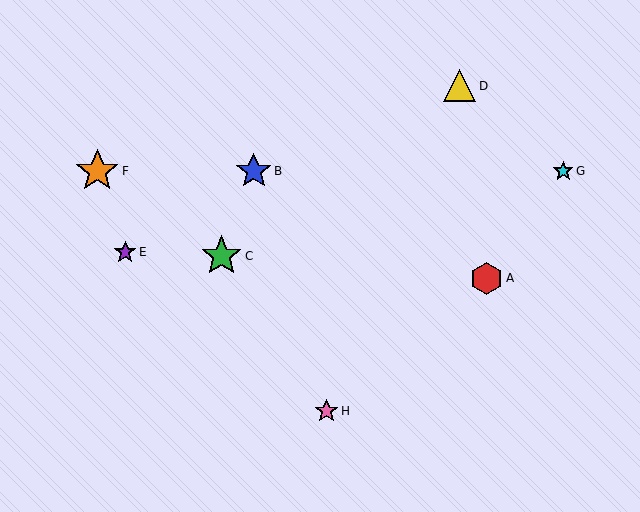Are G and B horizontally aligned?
Yes, both are at y≈171.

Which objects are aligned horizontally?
Objects B, F, G are aligned horizontally.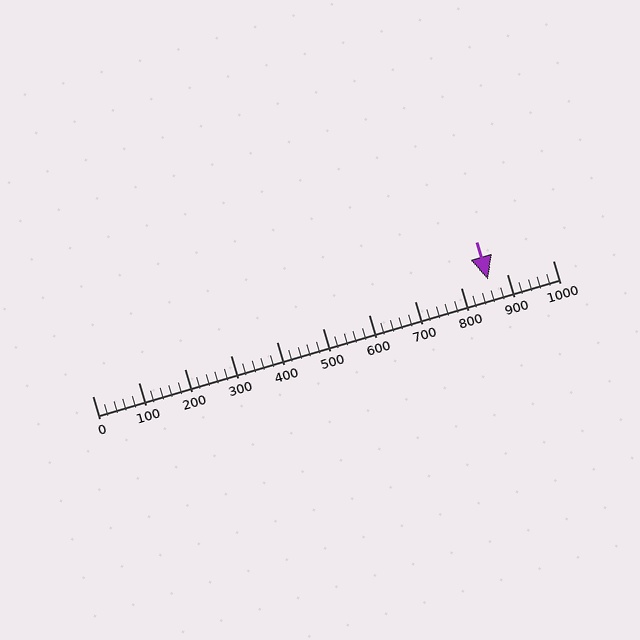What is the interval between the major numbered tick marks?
The major tick marks are spaced 100 units apart.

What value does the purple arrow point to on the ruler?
The purple arrow points to approximately 860.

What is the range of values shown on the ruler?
The ruler shows values from 0 to 1000.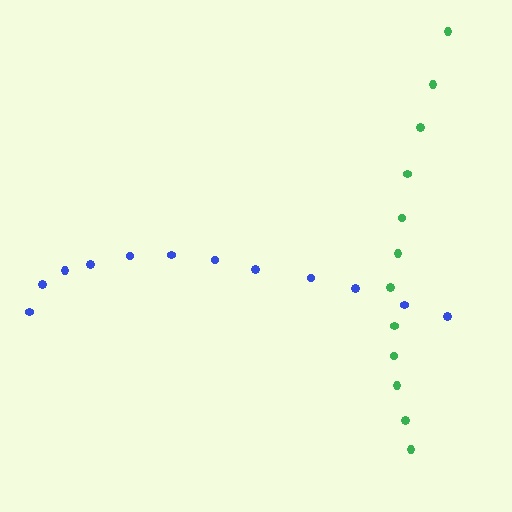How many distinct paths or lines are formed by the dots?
There are 2 distinct paths.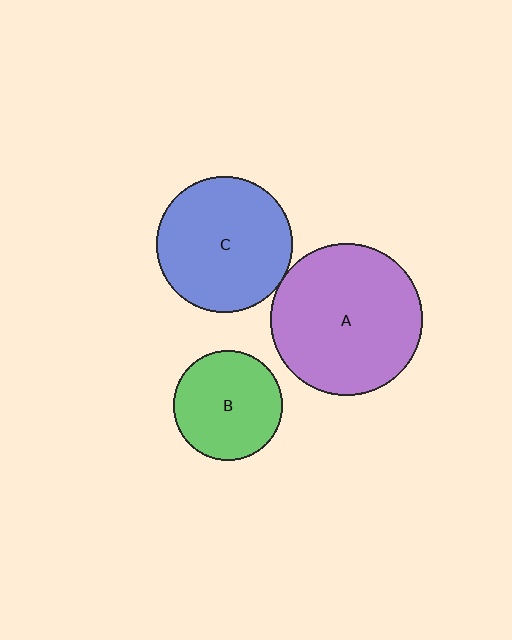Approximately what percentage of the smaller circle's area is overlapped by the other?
Approximately 5%.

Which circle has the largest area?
Circle A (purple).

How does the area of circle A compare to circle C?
Approximately 1.2 times.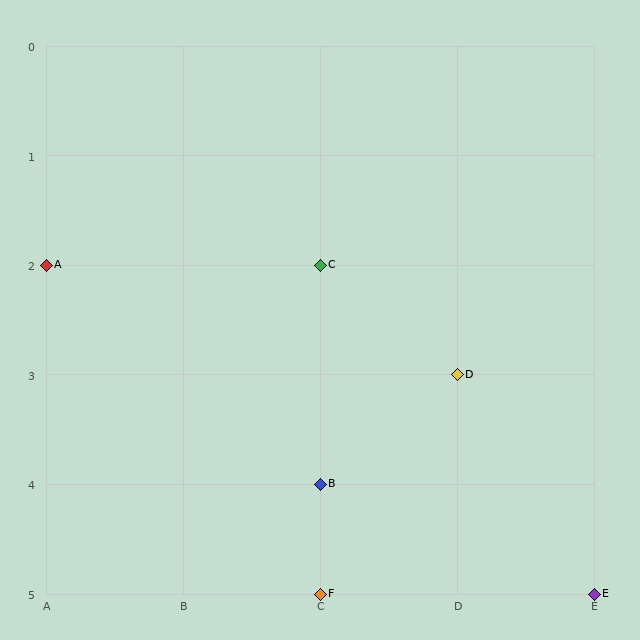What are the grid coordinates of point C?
Point C is at grid coordinates (C, 2).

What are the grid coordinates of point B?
Point B is at grid coordinates (C, 4).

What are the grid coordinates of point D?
Point D is at grid coordinates (D, 3).